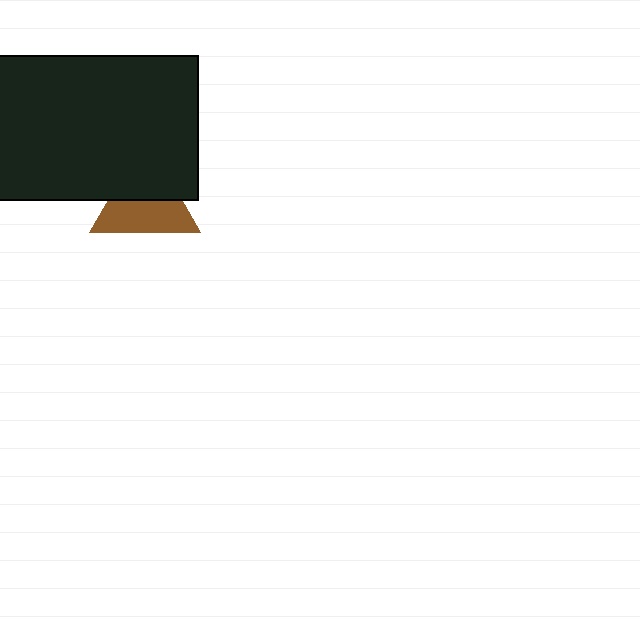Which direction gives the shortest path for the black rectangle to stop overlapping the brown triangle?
Moving up gives the shortest separation.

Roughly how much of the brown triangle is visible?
About half of it is visible (roughly 55%).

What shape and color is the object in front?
The object in front is a black rectangle.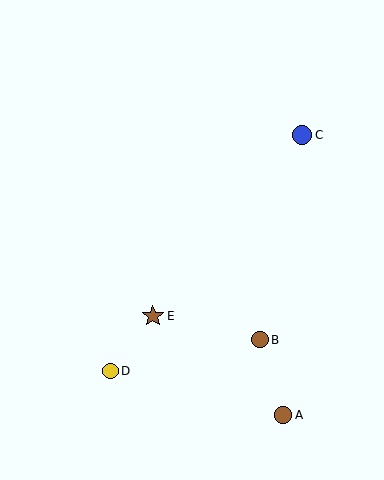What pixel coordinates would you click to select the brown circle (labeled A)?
Click at (283, 415) to select the brown circle A.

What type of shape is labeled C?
Shape C is a blue circle.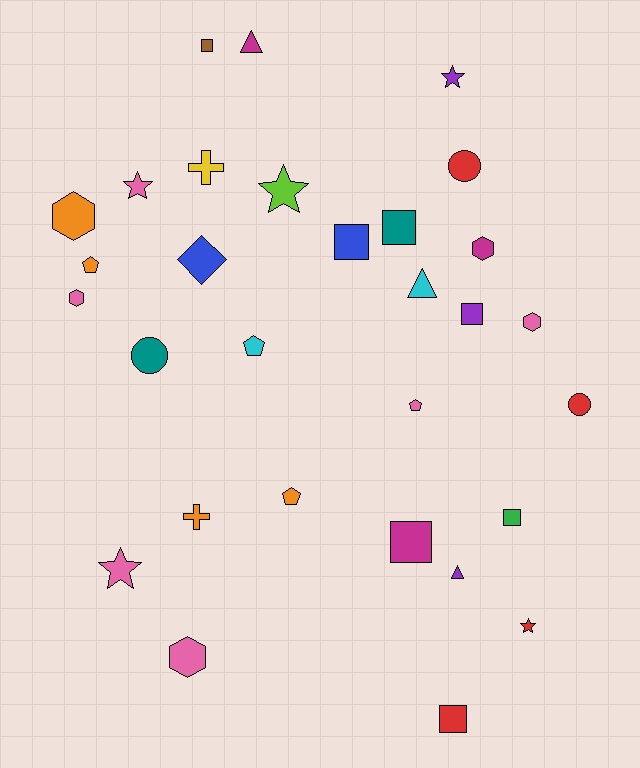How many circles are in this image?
There are 3 circles.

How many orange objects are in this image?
There are 4 orange objects.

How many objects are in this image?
There are 30 objects.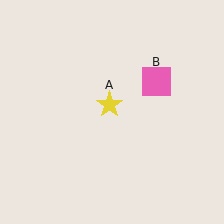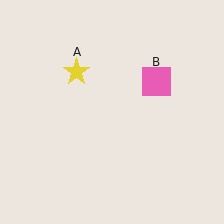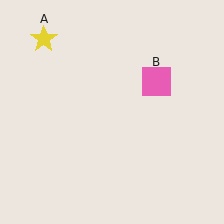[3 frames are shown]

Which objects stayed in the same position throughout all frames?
Pink square (object B) remained stationary.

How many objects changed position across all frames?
1 object changed position: yellow star (object A).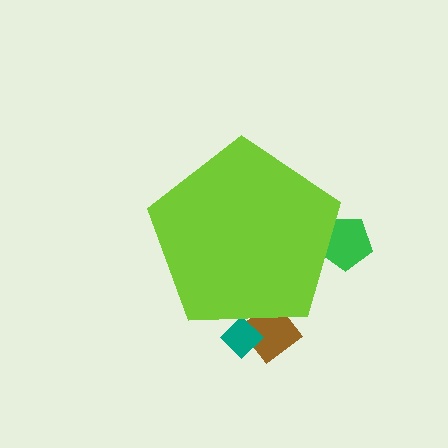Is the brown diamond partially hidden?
Yes, the brown diamond is partially hidden behind the lime pentagon.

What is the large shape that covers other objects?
A lime pentagon.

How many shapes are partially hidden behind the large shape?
3 shapes are partially hidden.